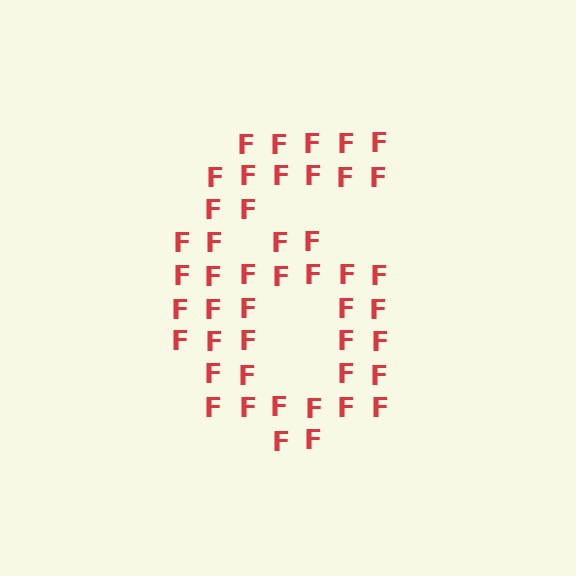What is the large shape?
The large shape is the digit 6.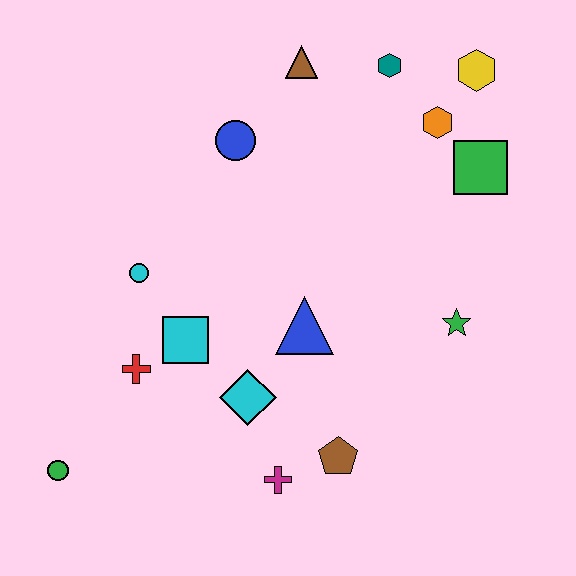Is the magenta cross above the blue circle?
No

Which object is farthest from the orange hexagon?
The green circle is farthest from the orange hexagon.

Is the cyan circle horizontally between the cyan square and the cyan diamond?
No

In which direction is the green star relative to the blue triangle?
The green star is to the right of the blue triangle.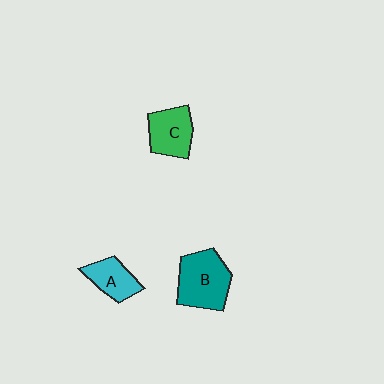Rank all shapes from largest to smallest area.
From largest to smallest: B (teal), C (green), A (cyan).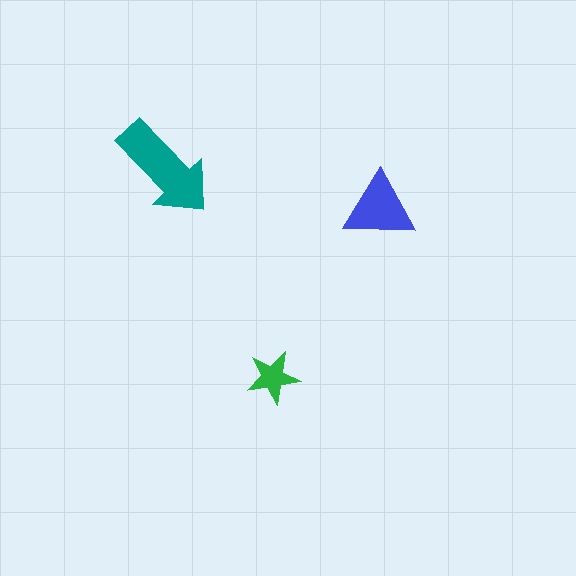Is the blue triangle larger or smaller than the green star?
Larger.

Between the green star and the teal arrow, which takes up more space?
The teal arrow.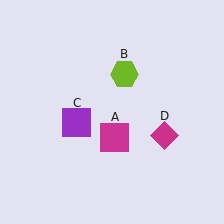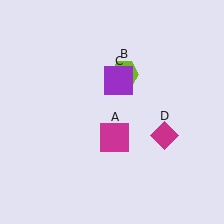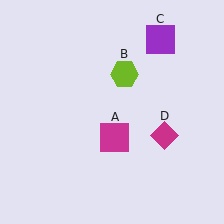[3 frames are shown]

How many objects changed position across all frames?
1 object changed position: purple square (object C).